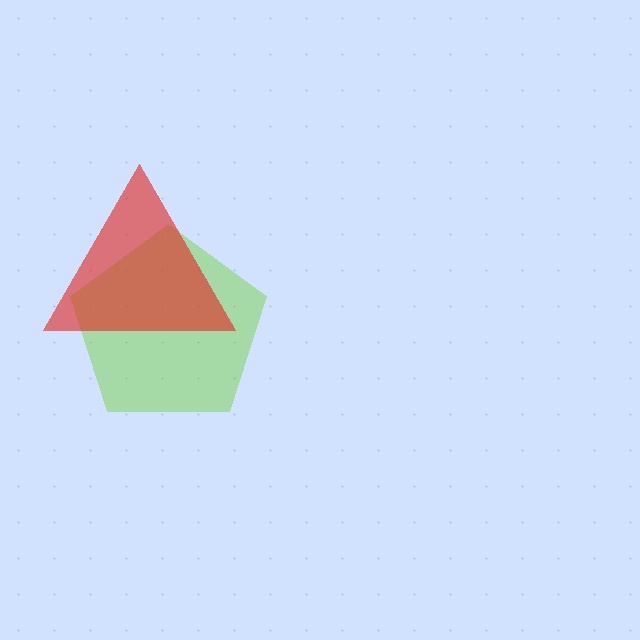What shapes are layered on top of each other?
The layered shapes are: a lime pentagon, a red triangle.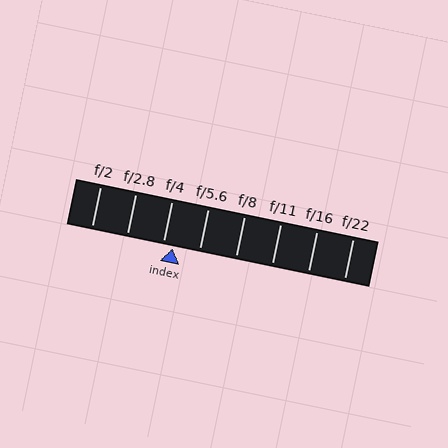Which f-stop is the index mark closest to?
The index mark is closest to f/4.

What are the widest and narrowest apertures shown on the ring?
The widest aperture shown is f/2 and the narrowest is f/22.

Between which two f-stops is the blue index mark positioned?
The index mark is between f/4 and f/5.6.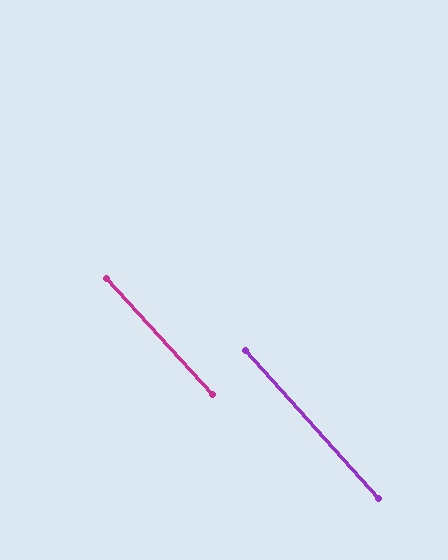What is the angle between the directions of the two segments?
Approximately 1 degree.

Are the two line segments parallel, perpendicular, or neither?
Parallel — their directions differ by only 0.6°.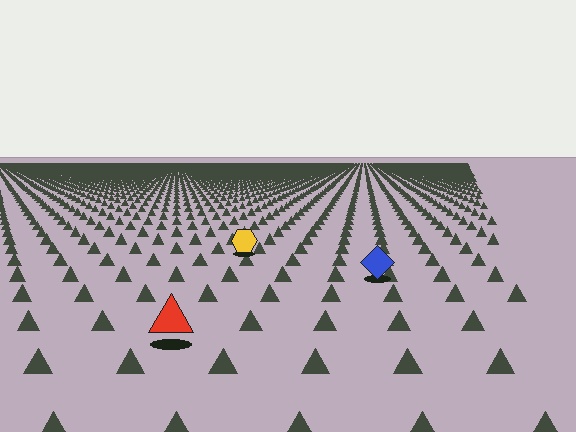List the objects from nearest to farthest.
From nearest to farthest: the red triangle, the blue diamond, the yellow hexagon.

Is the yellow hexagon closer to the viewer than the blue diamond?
No. The blue diamond is closer — you can tell from the texture gradient: the ground texture is coarser near it.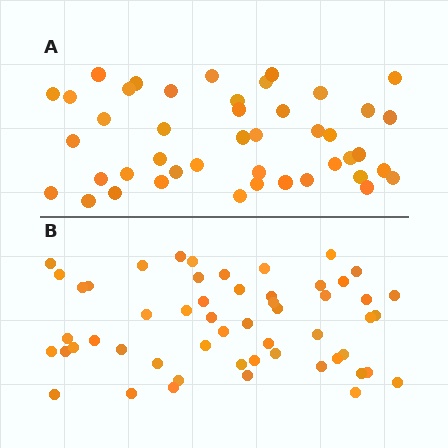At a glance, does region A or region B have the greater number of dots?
Region B (the bottom region) has more dots.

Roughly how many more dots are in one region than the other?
Region B has roughly 10 or so more dots than region A.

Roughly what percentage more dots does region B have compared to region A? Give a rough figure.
About 25% more.